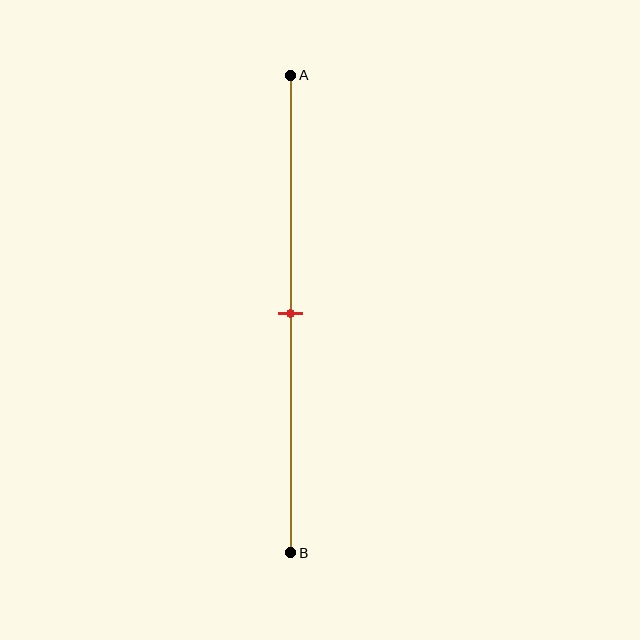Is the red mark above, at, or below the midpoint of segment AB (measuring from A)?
The red mark is approximately at the midpoint of segment AB.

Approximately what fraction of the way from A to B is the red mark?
The red mark is approximately 50% of the way from A to B.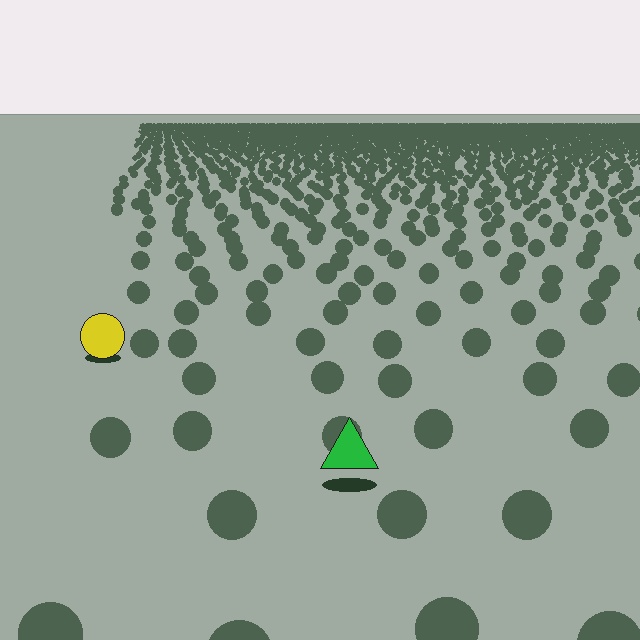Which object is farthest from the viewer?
The yellow circle is farthest from the viewer. It appears smaller and the ground texture around it is denser.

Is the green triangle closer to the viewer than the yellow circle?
Yes. The green triangle is closer — you can tell from the texture gradient: the ground texture is coarser near it.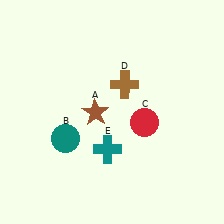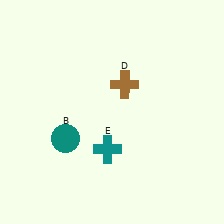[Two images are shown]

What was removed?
The red circle (C), the brown star (A) were removed in Image 2.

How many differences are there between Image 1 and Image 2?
There are 2 differences between the two images.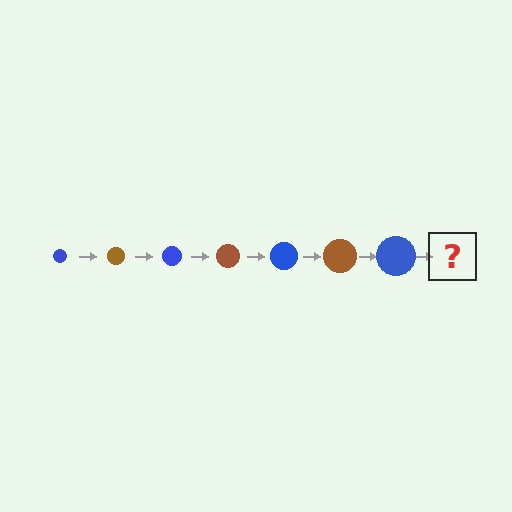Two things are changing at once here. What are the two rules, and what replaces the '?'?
The two rules are that the circle grows larger each step and the color cycles through blue and brown. The '?' should be a brown circle, larger than the previous one.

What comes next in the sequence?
The next element should be a brown circle, larger than the previous one.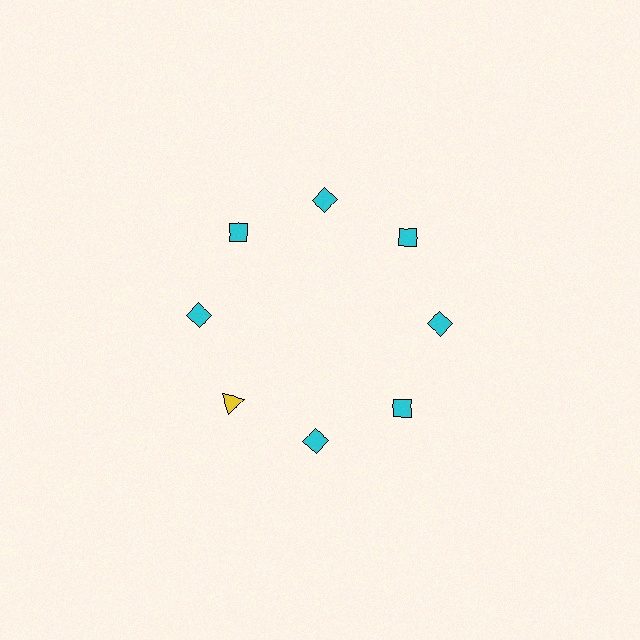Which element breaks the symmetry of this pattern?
The yellow triangle at roughly the 8 o'clock position breaks the symmetry. All other shapes are cyan diamonds.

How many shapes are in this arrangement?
There are 8 shapes arranged in a ring pattern.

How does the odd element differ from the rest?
It differs in both color (yellow instead of cyan) and shape (triangle instead of diamond).